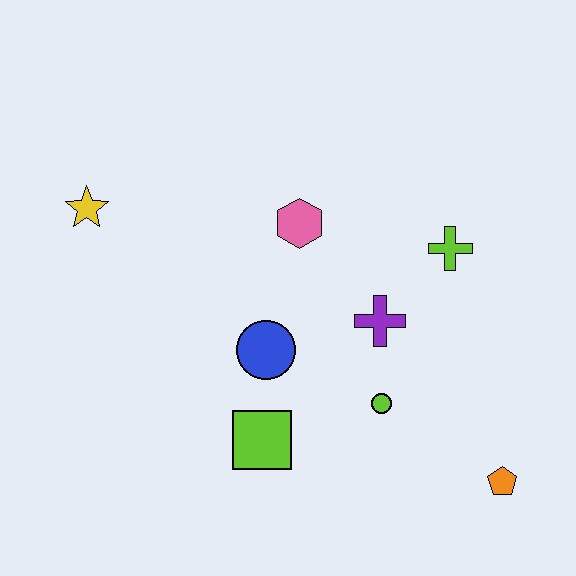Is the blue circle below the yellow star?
Yes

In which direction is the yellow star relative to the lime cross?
The yellow star is to the left of the lime cross.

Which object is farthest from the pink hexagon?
The orange pentagon is farthest from the pink hexagon.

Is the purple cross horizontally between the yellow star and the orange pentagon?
Yes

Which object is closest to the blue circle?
The lime square is closest to the blue circle.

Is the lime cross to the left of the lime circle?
No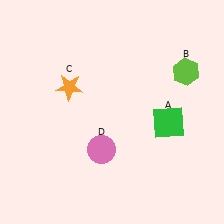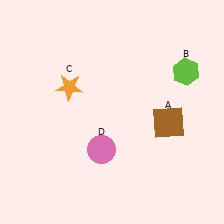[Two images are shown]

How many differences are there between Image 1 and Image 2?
There is 1 difference between the two images.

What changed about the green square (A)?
In Image 1, A is green. In Image 2, it changed to brown.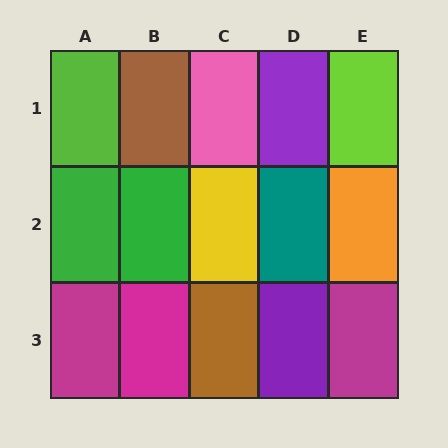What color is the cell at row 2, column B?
Green.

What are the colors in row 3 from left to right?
Magenta, magenta, brown, purple, magenta.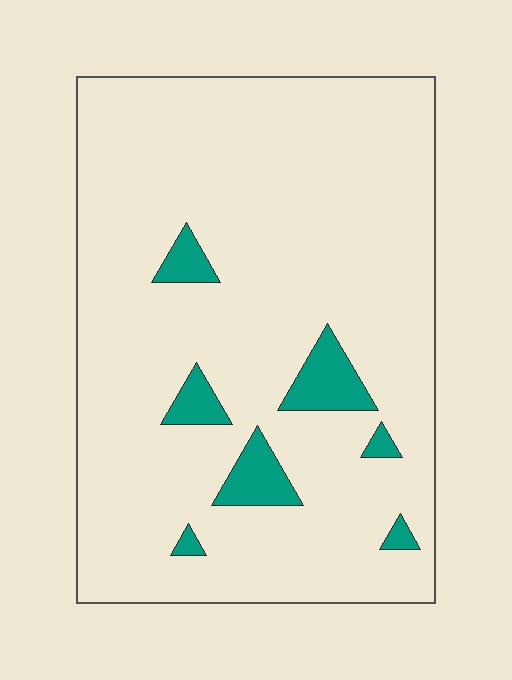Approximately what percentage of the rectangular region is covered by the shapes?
Approximately 10%.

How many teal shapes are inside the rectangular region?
7.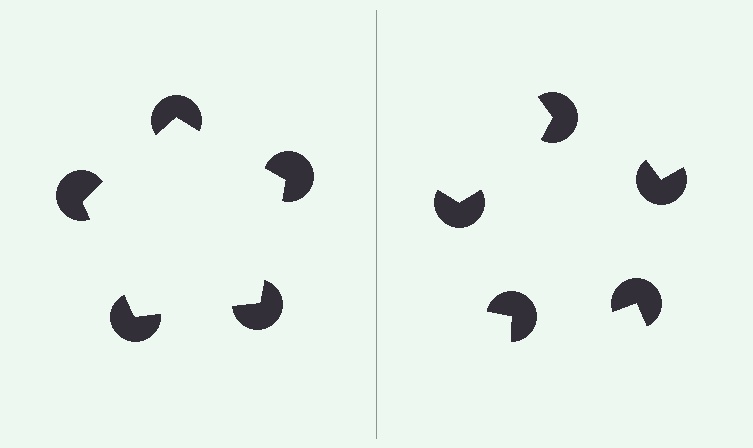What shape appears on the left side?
An illusory pentagon.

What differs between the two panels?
The pac-man discs are positioned identically on both sides; only the wedge orientations differ. On the left they align to a pentagon; on the right they are misaligned.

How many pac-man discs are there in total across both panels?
10 — 5 on each side.